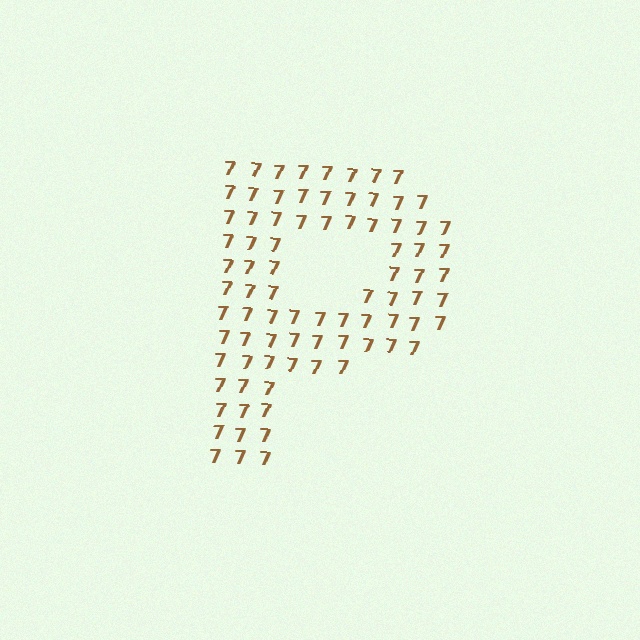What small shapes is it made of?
It is made of small digit 7's.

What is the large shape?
The large shape is the letter P.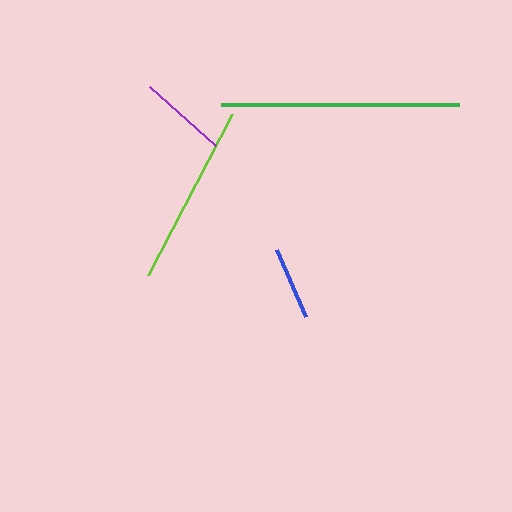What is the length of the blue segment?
The blue segment is approximately 73 pixels long.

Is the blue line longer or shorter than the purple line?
The purple line is longer than the blue line.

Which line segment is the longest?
The green line is the longest at approximately 237 pixels.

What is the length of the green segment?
The green segment is approximately 237 pixels long.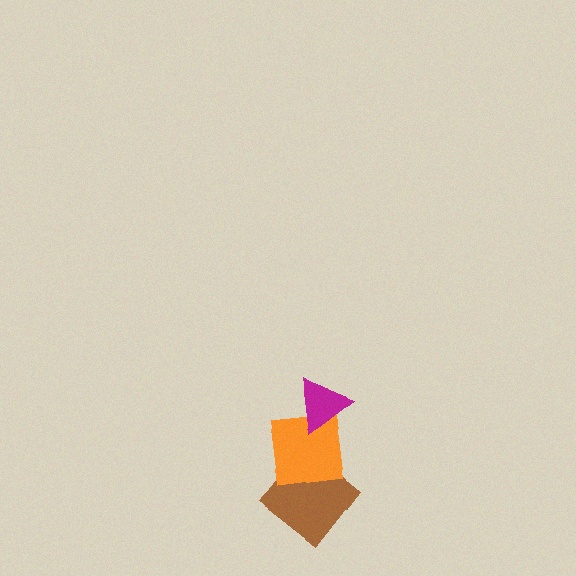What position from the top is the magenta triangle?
The magenta triangle is 1st from the top.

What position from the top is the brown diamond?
The brown diamond is 3rd from the top.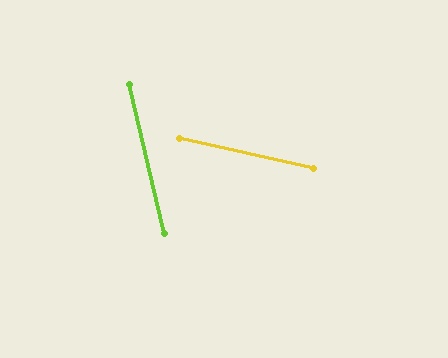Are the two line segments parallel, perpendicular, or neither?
Neither parallel nor perpendicular — they differ by about 64°.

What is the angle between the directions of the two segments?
Approximately 64 degrees.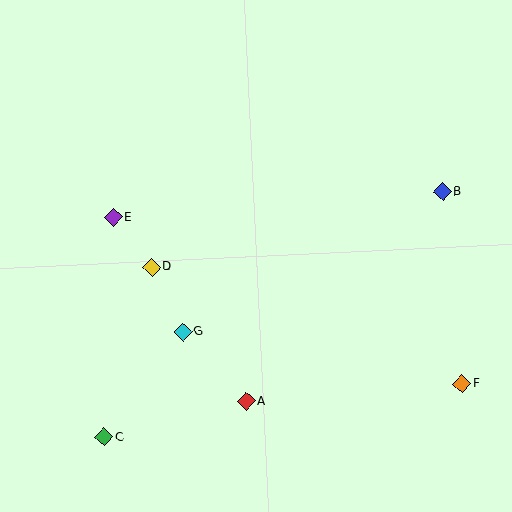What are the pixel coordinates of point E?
Point E is at (113, 217).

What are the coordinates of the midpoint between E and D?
The midpoint between E and D is at (132, 242).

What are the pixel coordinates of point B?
Point B is at (443, 192).